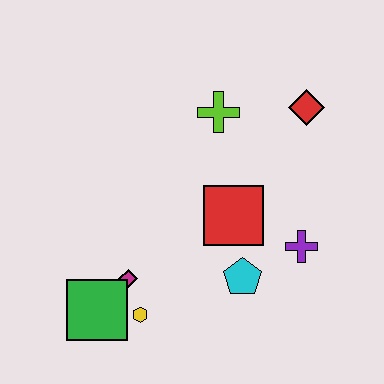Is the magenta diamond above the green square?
Yes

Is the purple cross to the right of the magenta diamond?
Yes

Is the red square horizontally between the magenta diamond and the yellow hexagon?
No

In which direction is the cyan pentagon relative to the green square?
The cyan pentagon is to the right of the green square.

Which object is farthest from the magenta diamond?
The red diamond is farthest from the magenta diamond.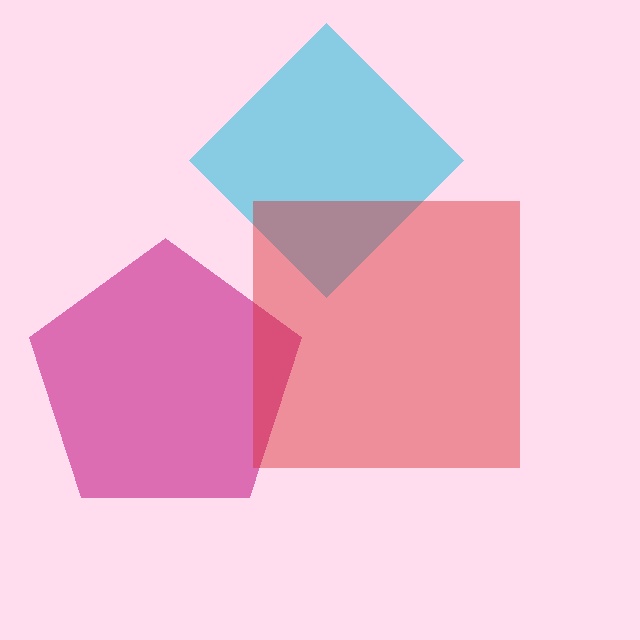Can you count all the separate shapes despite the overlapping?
Yes, there are 3 separate shapes.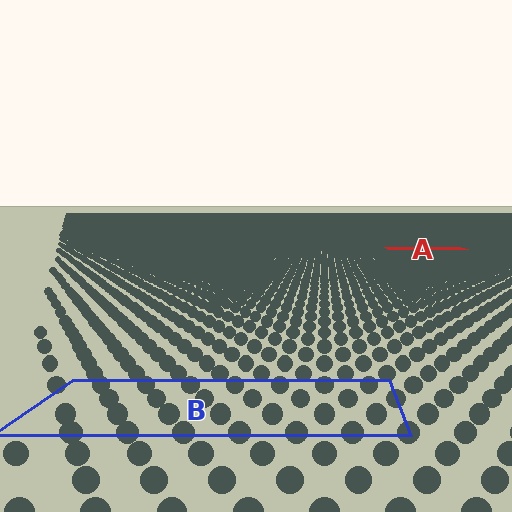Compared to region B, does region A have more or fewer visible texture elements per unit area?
Region A has more texture elements per unit area — they are packed more densely because it is farther away.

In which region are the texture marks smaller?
The texture marks are smaller in region A, because it is farther away.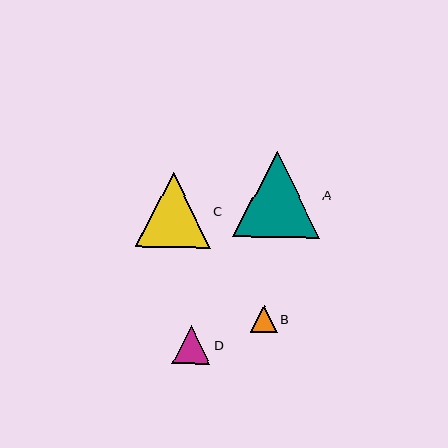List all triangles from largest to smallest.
From largest to smallest: A, C, D, B.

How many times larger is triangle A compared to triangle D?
Triangle A is approximately 2.3 times the size of triangle D.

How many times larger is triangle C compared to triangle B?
Triangle C is approximately 2.9 times the size of triangle B.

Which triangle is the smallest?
Triangle B is the smallest with a size of approximately 26 pixels.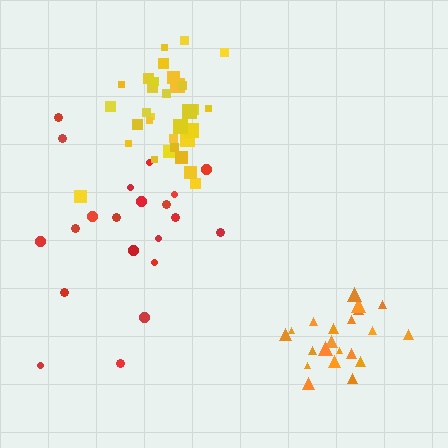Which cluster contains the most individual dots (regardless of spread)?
Yellow (32).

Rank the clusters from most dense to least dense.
orange, yellow, red.